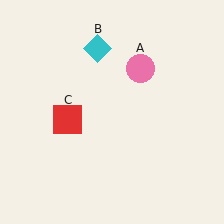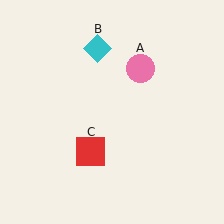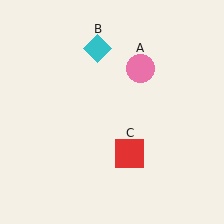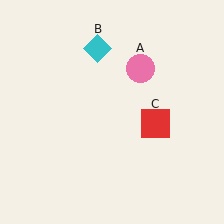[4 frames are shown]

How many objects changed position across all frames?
1 object changed position: red square (object C).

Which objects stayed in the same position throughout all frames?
Pink circle (object A) and cyan diamond (object B) remained stationary.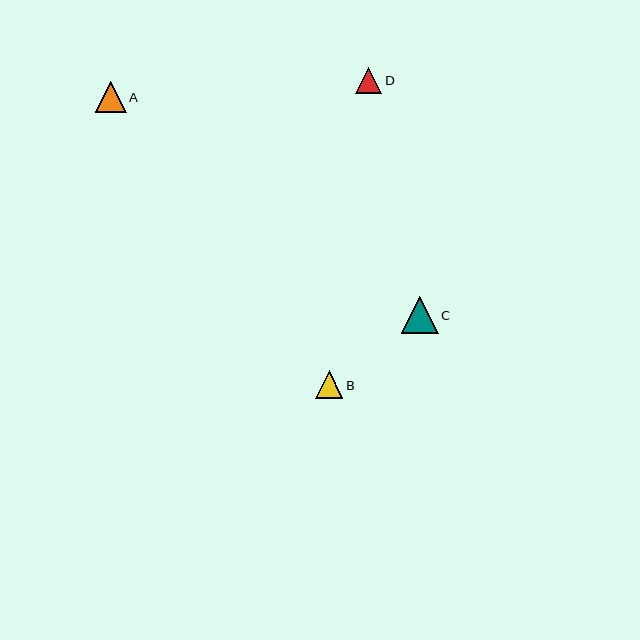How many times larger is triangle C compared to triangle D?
Triangle C is approximately 1.4 times the size of triangle D.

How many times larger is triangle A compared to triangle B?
Triangle A is approximately 1.1 times the size of triangle B.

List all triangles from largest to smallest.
From largest to smallest: C, A, B, D.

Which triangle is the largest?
Triangle C is the largest with a size of approximately 37 pixels.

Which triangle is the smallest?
Triangle D is the smallest with a size of approximately 26 pixels.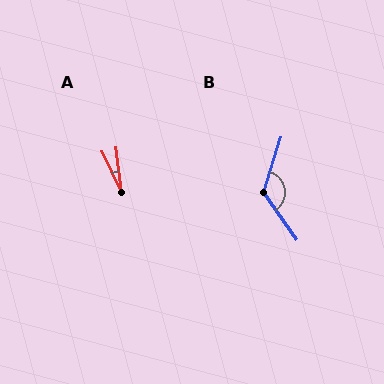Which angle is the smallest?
A, at approximately 18 degrees.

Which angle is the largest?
B, at approximately 127 degrees.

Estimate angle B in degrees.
Approximately 127 degrees.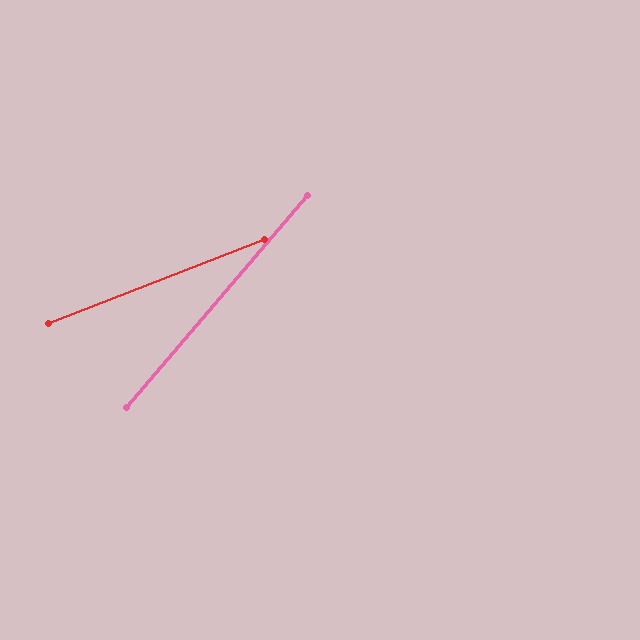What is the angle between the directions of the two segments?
Approximately 28 degrees.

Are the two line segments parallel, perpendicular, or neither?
Neither parallel nor perpendicular — they differ by about 28°.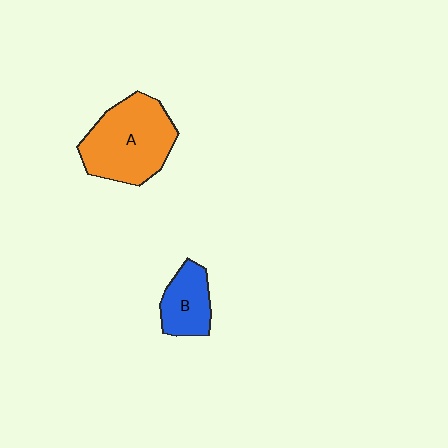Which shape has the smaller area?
Shape B (blue).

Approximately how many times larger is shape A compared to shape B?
Approximately 2.0 times.